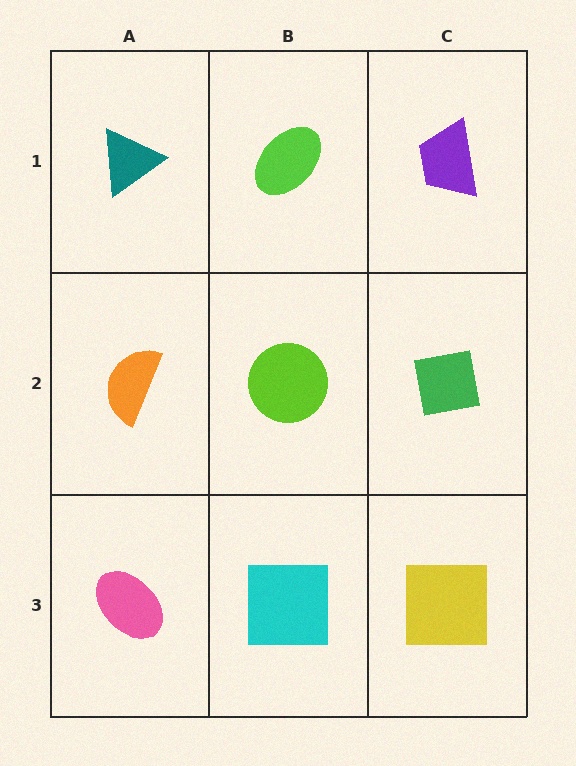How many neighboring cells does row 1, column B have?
3.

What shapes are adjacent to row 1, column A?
An orange semicircle (row 2, column A), a lime ellipse (row 1, column B).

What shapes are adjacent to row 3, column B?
A lime circle (row 2, column B), a pink ellipse (row 3, column A), a yellow square (row 3, column C).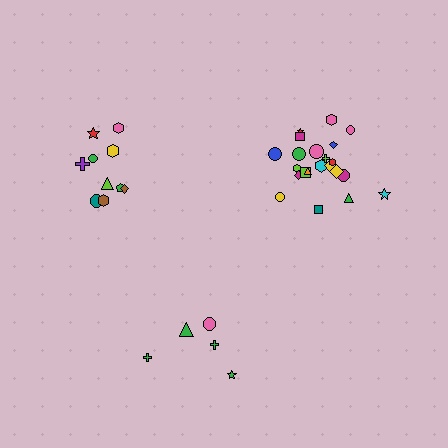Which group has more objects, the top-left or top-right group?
The top-right group.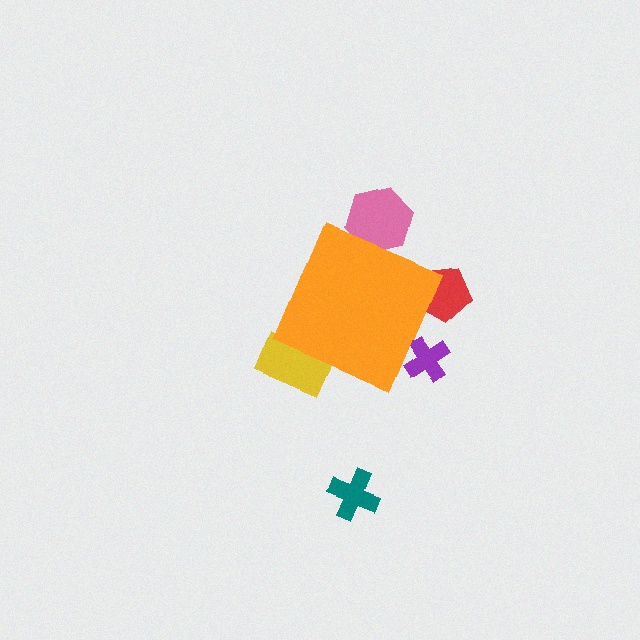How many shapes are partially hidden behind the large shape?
4 shapes are partially hidden.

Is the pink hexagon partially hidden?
Yes, the pink hexagon is partially hidden behind the orange diamond.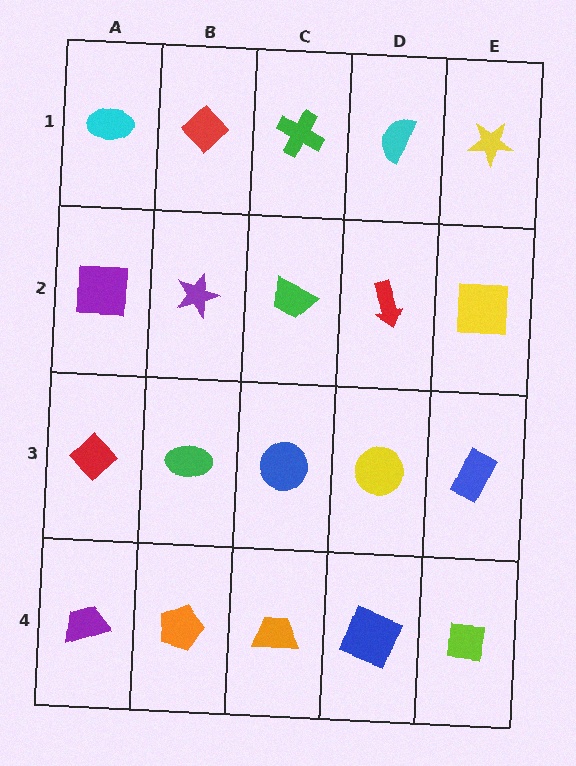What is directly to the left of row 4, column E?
A blue square.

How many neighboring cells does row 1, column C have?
3.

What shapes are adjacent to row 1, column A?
A purple square (row 2, column A), a red diamond (row 1, column B).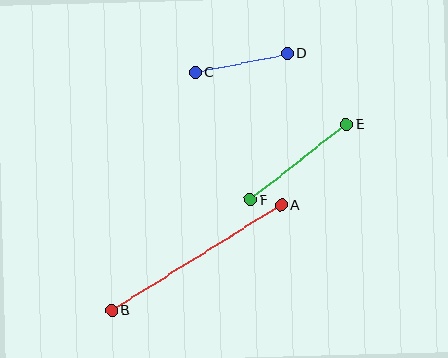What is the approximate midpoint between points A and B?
The midpoint is at approximately (196, 258) pixels.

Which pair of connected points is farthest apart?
Points A and B are farthest apart.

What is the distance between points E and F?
The distance is approximately 122 pixels.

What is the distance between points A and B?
The distance is approximately 199 pixels.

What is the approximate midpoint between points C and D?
The midpoint is at approximately (241, 63) pixels.